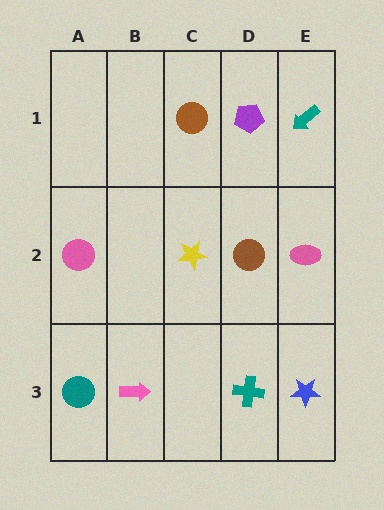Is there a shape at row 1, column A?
No, that cell is empty.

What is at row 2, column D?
A brown circle.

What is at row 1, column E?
A teal arrow.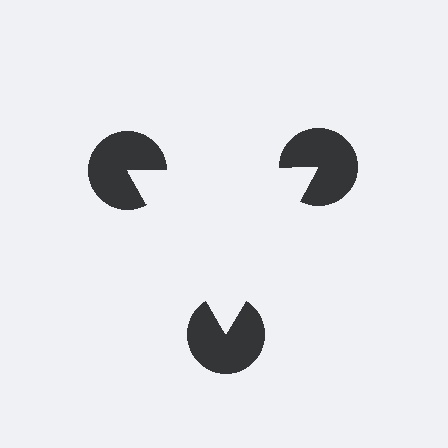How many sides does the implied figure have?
3 sides.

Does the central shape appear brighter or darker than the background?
It typically appears slightly brighter than the background, even though no actual brightness change is drawn.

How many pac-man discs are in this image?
There are 3 — one at each vertex of the illusory triangle.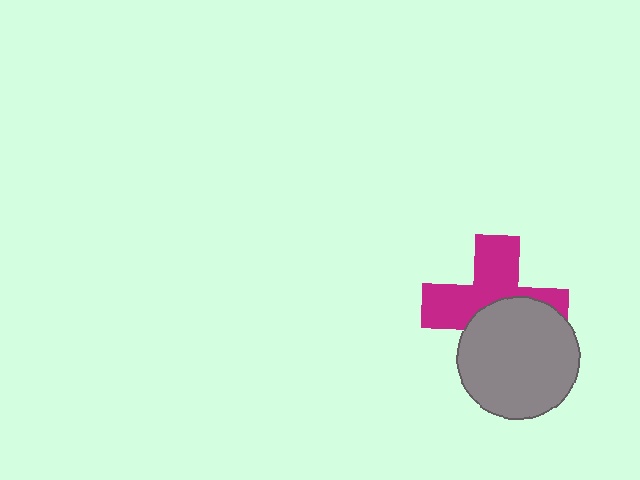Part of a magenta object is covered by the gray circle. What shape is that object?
It is a cross.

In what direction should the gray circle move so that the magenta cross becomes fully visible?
The gray circle should move down. That is the shortest direction to clear the overlap and leave the magenta cross fully visible.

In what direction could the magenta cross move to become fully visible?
The magenta cross could move up. That would shift it out from behind the gray circle entirely.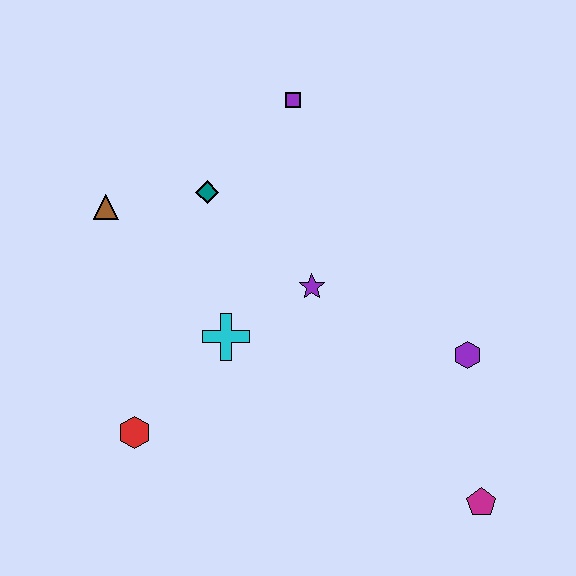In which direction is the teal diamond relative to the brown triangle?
The teal diamond is to the right of the brown triangle.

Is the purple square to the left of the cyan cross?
No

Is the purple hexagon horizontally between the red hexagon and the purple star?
No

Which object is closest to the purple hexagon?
The magenta pentagon is closest to the purple hexagon.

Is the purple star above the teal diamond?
No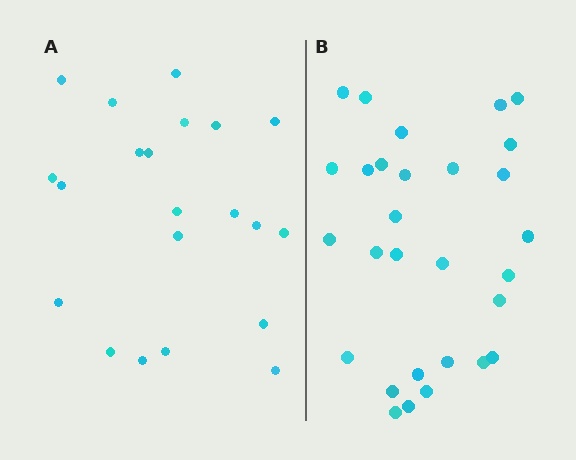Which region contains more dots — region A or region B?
Region B (the right region) has more dots.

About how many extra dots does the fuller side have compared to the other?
Region B has roughly 8 or so more dots than region A.